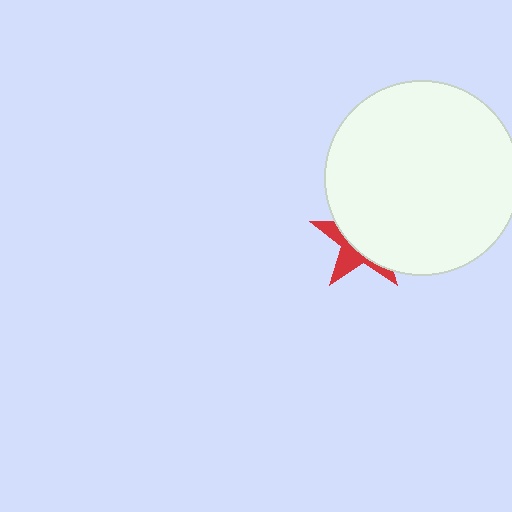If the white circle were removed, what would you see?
You would see the complete red star.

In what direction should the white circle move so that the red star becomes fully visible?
The white circle should move toward the upper-right. That is the shortest direction to clear the overlap and leave the red star fully visible.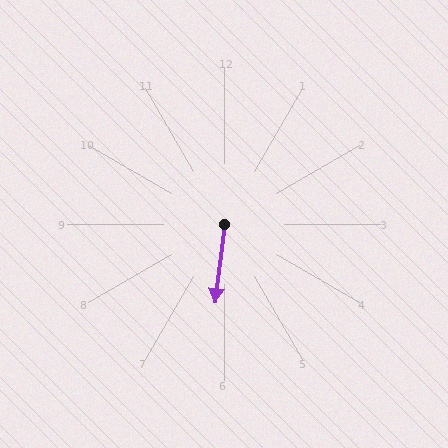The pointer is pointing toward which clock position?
Roughly 6 o'clock.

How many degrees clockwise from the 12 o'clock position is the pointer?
Approximately 187 degrees.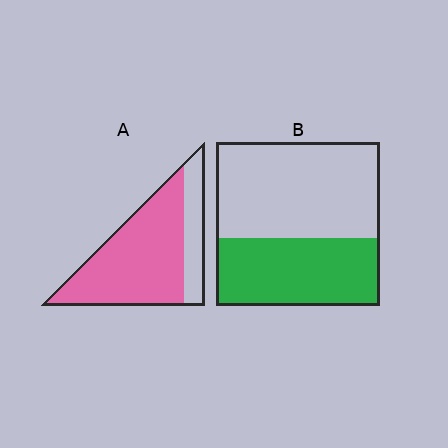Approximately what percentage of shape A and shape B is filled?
A is approximately 75% and B is approximately 40%.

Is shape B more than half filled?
No.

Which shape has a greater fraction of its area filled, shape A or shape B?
Shape A.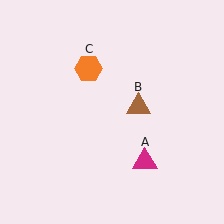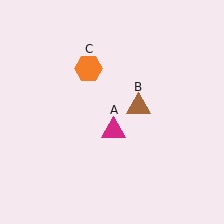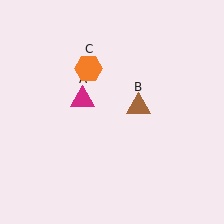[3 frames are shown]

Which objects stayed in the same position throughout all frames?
Brown triangle (object B) and orange hexagon (object C) remained stationary.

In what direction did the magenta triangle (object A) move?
The magenta triangle (object A) moved up and to the left.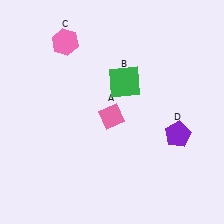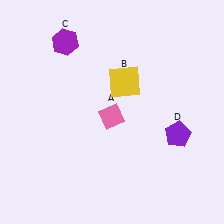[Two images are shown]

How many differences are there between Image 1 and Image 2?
There are 2 differences between the two images.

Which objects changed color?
B changed from green to yellow. C changed from pink to purple.